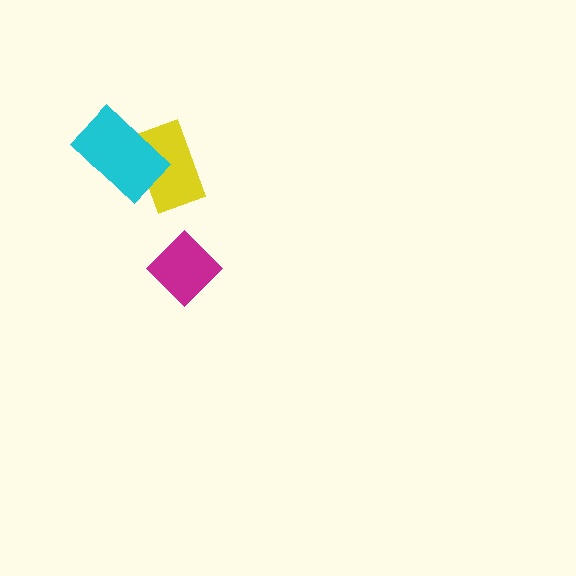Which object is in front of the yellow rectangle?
The cyan rectangle is in front of the yellow rectangle.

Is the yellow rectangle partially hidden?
Yes, it is partially covered by another shape.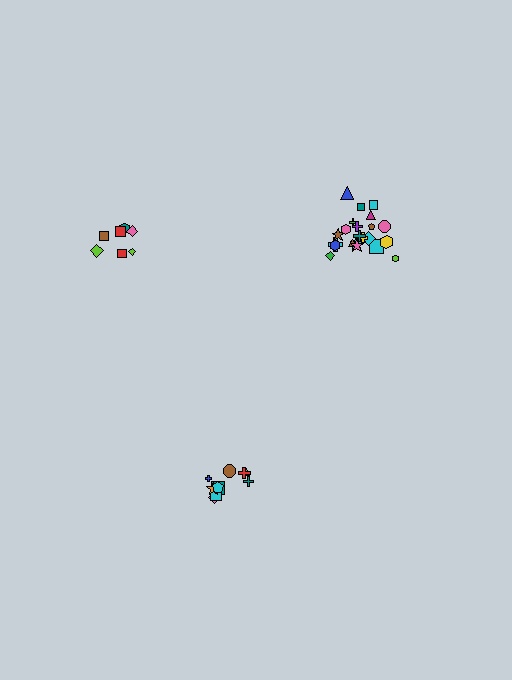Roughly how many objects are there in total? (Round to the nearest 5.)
Roughly 40 objects in total.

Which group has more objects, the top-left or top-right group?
The top-right group.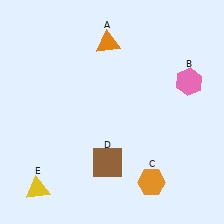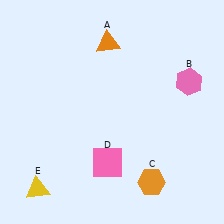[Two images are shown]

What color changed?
The square (D) changed from brown in Image 1 to pink in Image 2.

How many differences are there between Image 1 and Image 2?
There is 1 difference between the two images.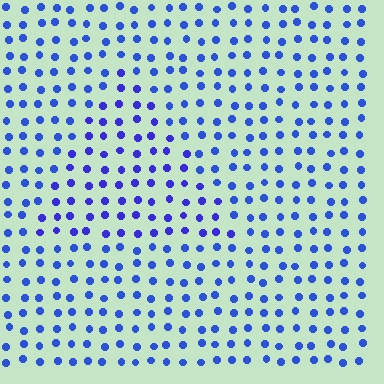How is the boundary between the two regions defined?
The boundary is defined purely by a slight shift in hue (about 19 degrees). Spacing, size, and orientation are identical on both sides.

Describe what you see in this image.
The image is filled with small blue elements in a uniform arrangement. A triangle-shaped region is visible where the elements are tinted to a slightly different hue, forming a subtle color boundary.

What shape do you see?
I see a triangle.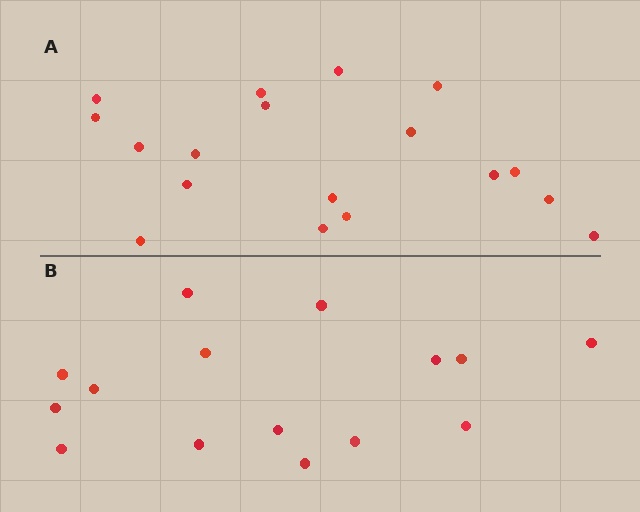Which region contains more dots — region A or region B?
Region A (the top region) has more dots.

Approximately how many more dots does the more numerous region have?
Region A has just a few more — roughly 2 or 3 more dots than region B.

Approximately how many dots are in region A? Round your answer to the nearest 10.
About 20 dots. (The exact count is 18, which rounds to 20.)